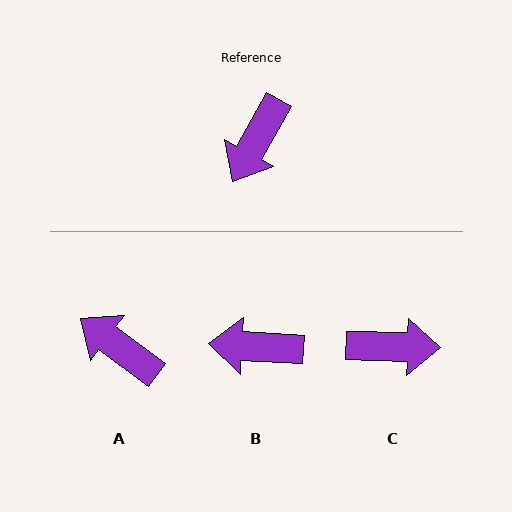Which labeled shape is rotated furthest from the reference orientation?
C, about 118 degrees away.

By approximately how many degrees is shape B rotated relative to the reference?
Approximately 64 degrees clockwise.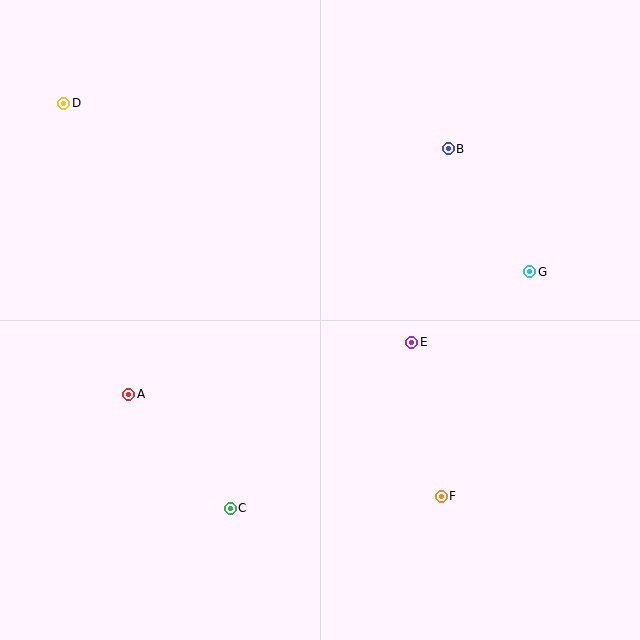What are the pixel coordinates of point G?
Point G is at (530, 272).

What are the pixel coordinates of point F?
Point F is at (441, 497).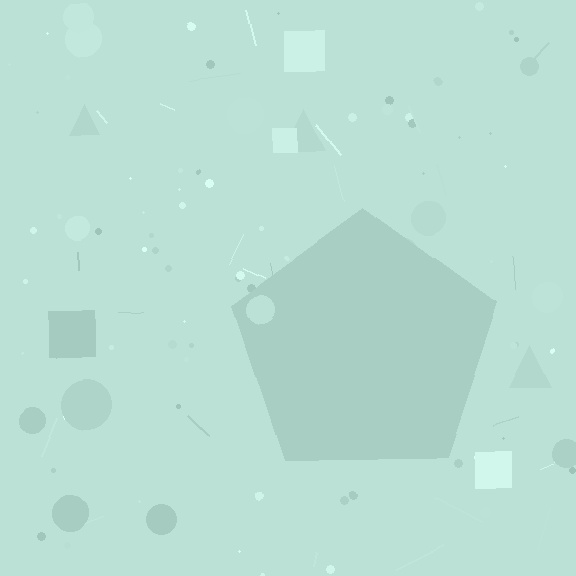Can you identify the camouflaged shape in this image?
The camouflaged shape is a pentagon.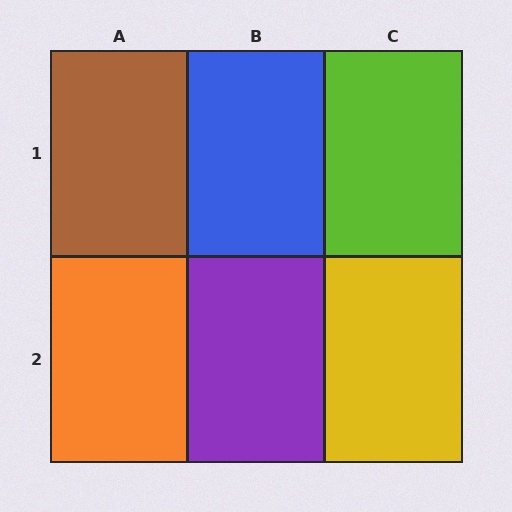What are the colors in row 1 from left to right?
Brown, blue, lime.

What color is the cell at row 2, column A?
Orange.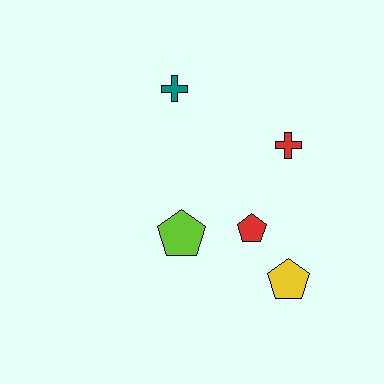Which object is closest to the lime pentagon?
The red pentagon is closest to the lime pentagon.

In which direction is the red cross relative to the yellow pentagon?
The red cross is above the yellow pentagon.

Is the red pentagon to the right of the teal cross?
Yes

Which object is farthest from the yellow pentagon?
The teal cross is farthest from the yellow pentagon.